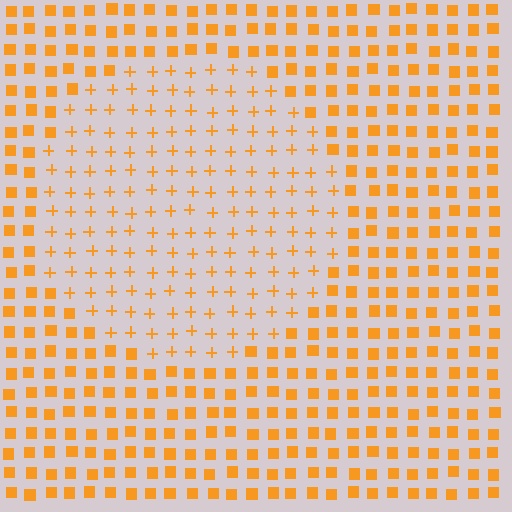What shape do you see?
I see a circle.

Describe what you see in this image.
The image is filled with small orange elements arranged in a uniform grid. A circle-shaped region contains plus signs, while the surrounding area contains squares. The boundary is defined purely by the change in element shape.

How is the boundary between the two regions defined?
The boundary is defined by a change in element shape: plus signs inside vs. squares outside. All elements share the same color and spacing.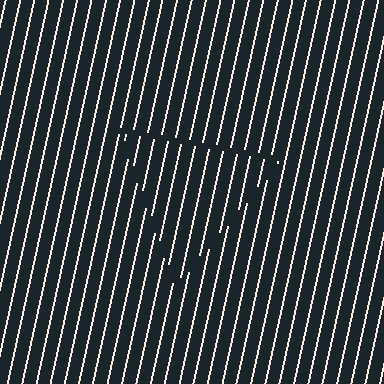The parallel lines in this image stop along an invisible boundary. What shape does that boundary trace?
An illusory triangle. The interior of the shape contains the same grating, shifted by half a period — the contour is defined by the phase discontinuity where line-ends from the inner and outer gratings abut.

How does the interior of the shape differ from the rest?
The interior of the shape contains the same grating, shifted by half a period — the contour is defined by the phase discontinuity where line-ends from the inner and outer gratings abut.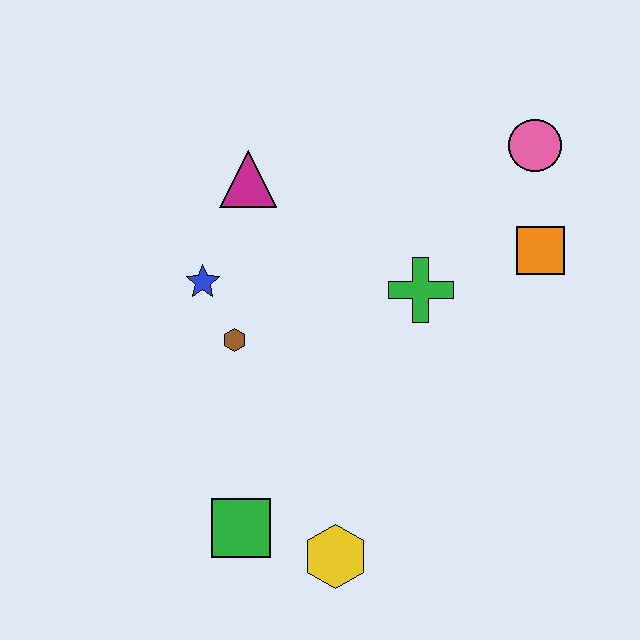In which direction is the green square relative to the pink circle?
The green square is below the pink circle.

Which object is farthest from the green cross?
The green square is farthest from the green cross.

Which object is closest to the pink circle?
The orange square is closest to the pink circle.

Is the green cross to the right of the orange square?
No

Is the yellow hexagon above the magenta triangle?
No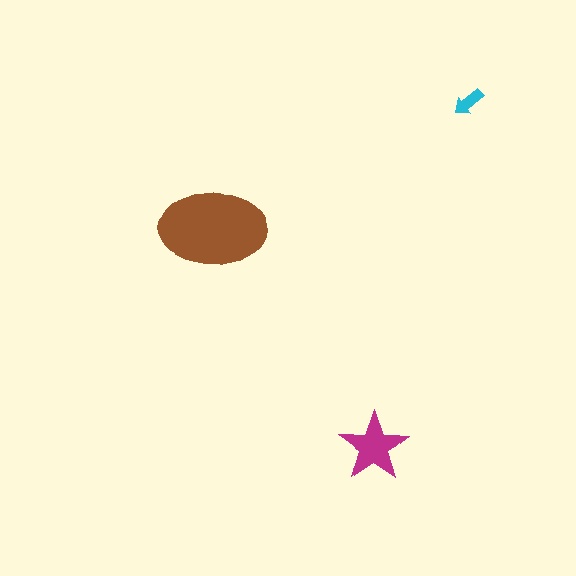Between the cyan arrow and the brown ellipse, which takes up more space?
The brown ellipse.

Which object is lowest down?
The magenta star is bottommost.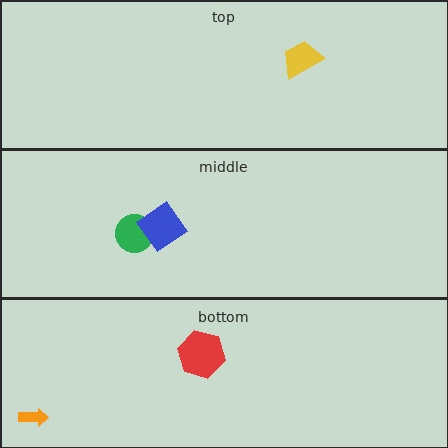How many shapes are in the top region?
1.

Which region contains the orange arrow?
The bottom region.